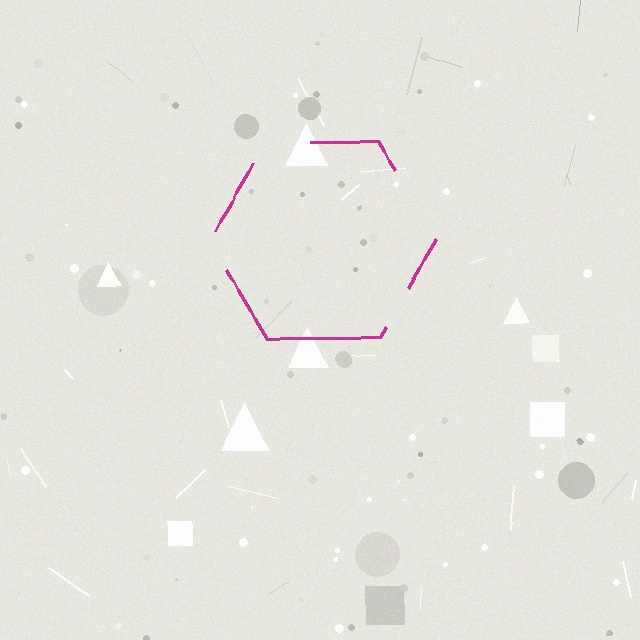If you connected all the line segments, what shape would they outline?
They would outline a hexagon.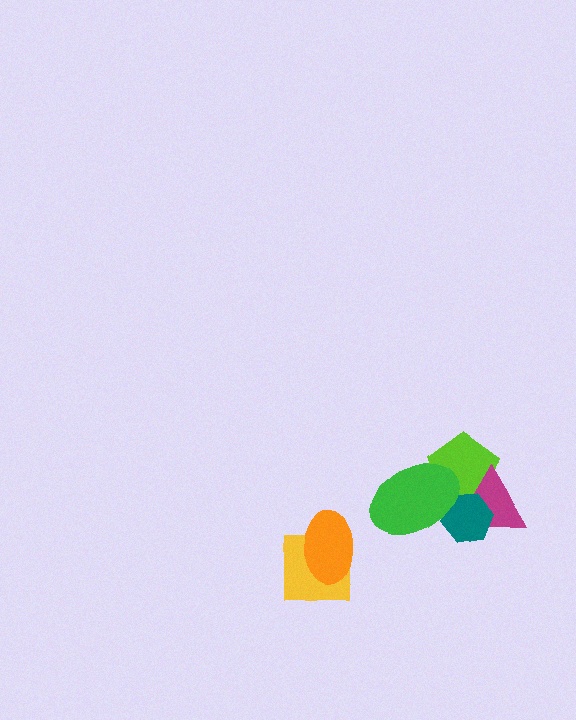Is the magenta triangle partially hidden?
Yes, it is partially covered by another shape.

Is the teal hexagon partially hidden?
Yes, it is partially covered by another shape.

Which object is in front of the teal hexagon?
The green ellipse is in front of the teal hexagon.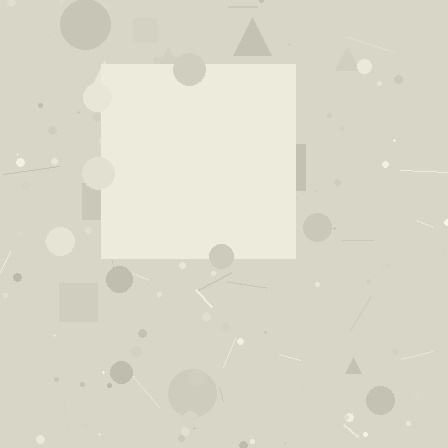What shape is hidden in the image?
A square is hidden in the image.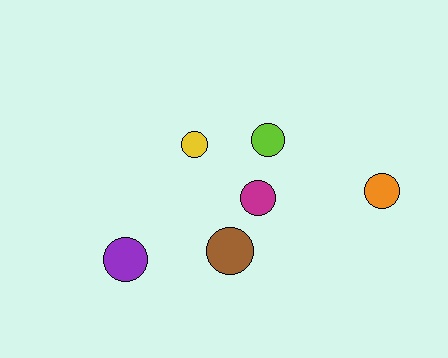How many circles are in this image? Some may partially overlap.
There are 6 circles.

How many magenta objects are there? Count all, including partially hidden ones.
There is 1 magenta object.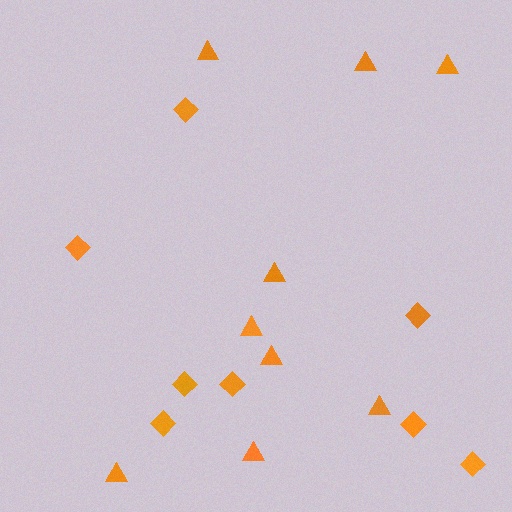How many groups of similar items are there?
There are 2 groups: one group of triangles (9) and one group of diamonds (8).